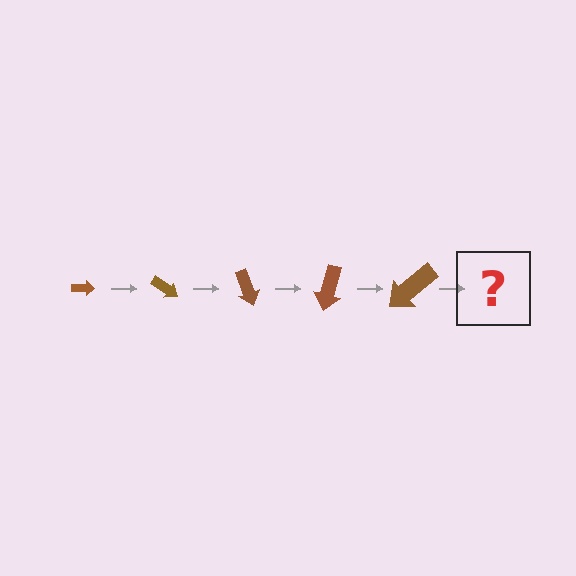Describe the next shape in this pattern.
It should be an arrow, larger than the previous one and rotated 175 degrees from the start.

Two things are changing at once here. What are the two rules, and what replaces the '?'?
The two rules are that the arrow grows larger each step and it rotates 35 degrees each step. The '?' should be an arrow, larger than the previous one and rotated 175 degrees from the start.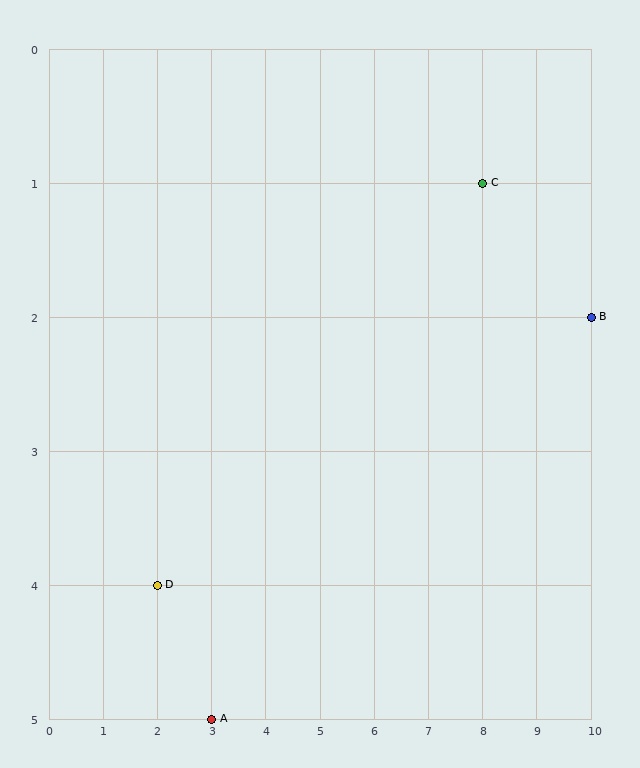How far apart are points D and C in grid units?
Points D and C are 6 columns and 3 rows apart (about 6.7 grid units diagonally).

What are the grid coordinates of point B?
Point B is at grid coordinates (10, 2).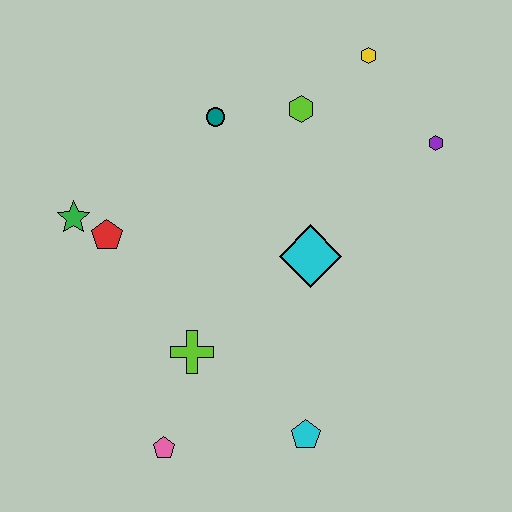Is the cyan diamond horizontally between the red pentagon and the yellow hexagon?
Yes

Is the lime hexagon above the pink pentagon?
Yes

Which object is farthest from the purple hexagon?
The pink pentagon is farthest from the purple hexagon.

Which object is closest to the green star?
The red pentagon is closest to the green star.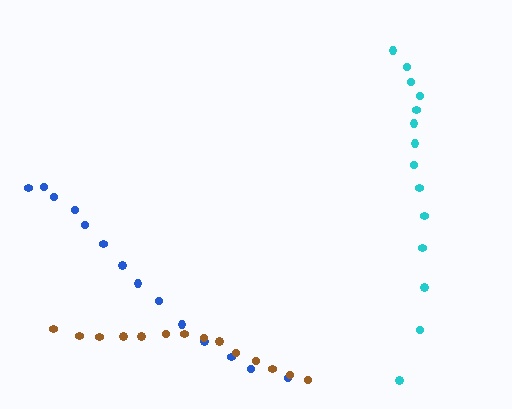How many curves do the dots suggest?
There are 3 distinct paths.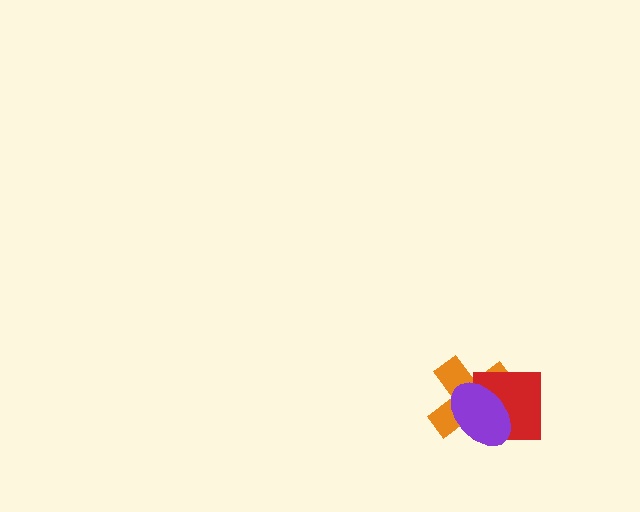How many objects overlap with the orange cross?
2 objects overlap with the orange cross.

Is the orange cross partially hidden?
Yes, it is partially covered by another shape.